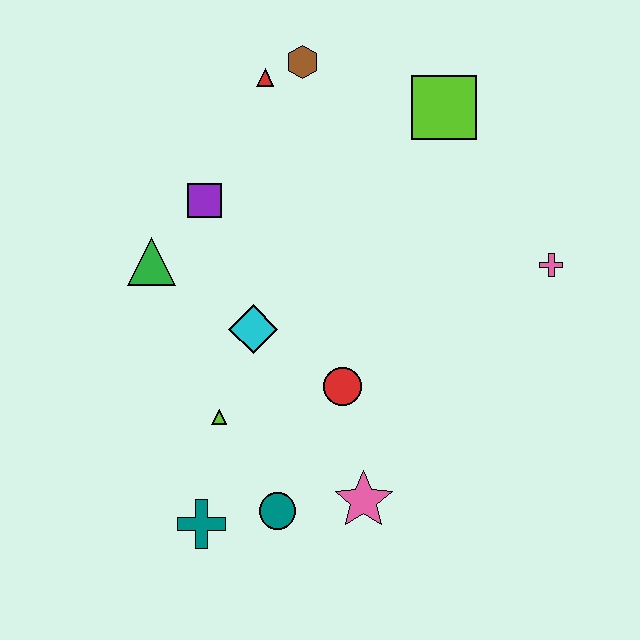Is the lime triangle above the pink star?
Yes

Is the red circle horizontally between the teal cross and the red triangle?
No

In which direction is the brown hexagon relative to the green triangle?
The brown hexagon is above the green triangle.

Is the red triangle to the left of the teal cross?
No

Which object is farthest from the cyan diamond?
The pink cross is farthest from the cyan diamond.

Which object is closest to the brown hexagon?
The red triangle is closest to the brown hexagon.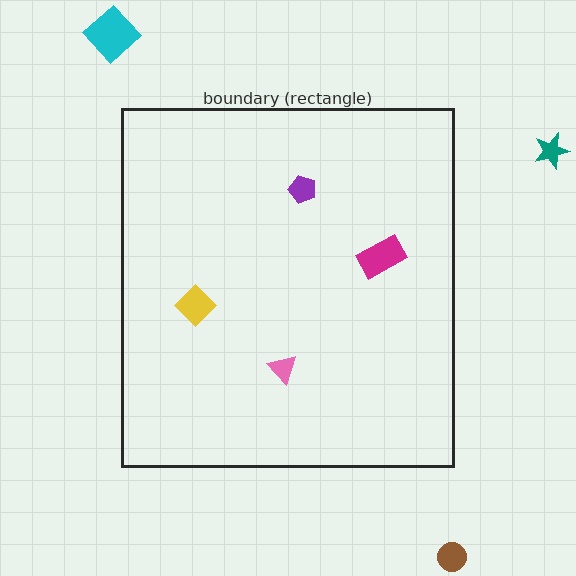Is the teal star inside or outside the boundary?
Outside.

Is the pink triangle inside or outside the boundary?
Inside.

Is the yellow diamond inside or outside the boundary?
Inside.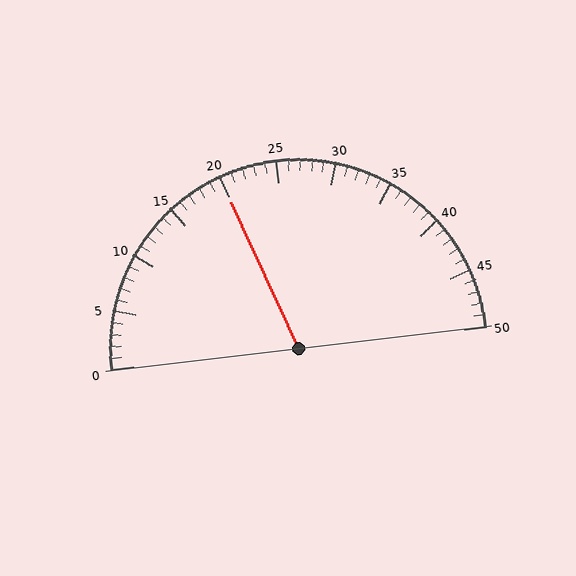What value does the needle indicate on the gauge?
The needle indicates approximately 20.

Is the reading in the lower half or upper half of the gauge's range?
The reading is in the lower half of the range (0 to 50).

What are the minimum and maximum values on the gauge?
The gauge ranges from 0 to 50.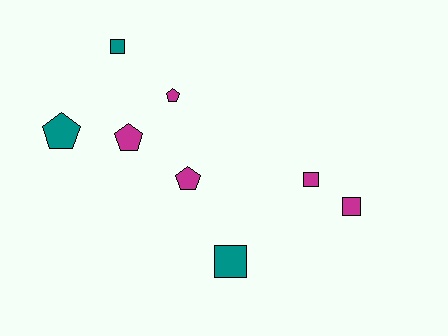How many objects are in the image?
There are 8 objects.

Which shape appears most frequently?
Square, with 4 objects.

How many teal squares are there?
There are 2 teal squares.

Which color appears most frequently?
Magenta, with 5 objects.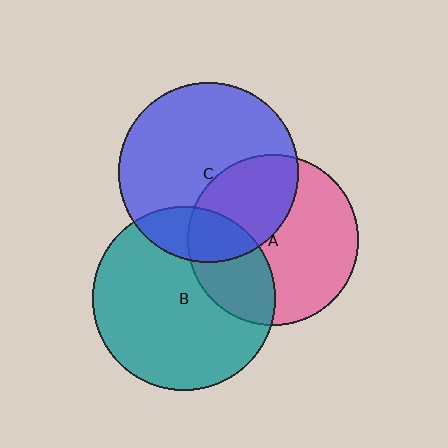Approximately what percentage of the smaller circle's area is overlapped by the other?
Approximately 20%.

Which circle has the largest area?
Circle B (teal).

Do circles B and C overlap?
Yes.